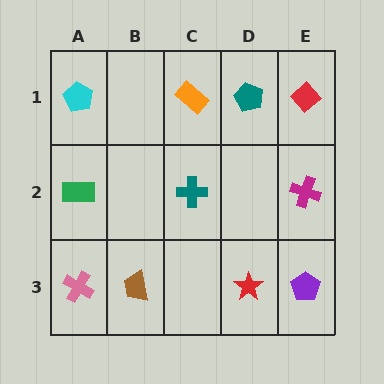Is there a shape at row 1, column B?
No, that cell is empty.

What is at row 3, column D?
A red star.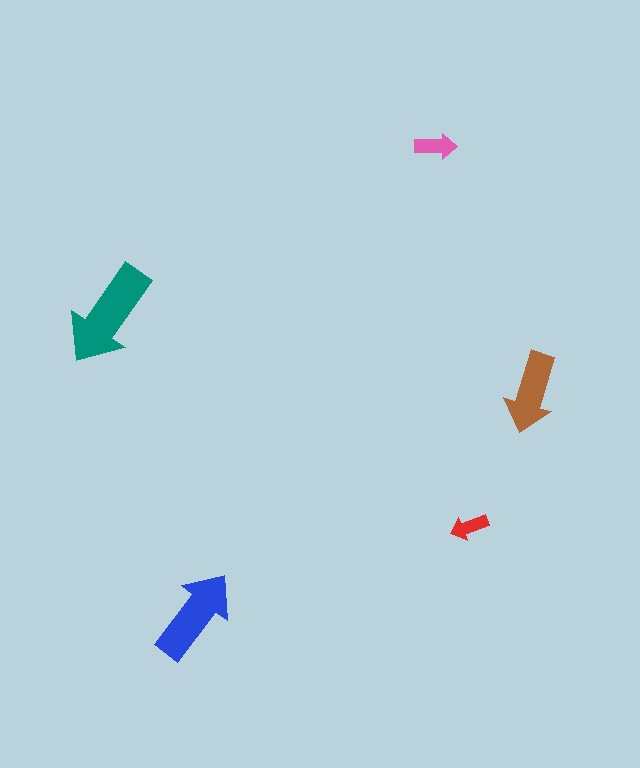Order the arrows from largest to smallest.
the teal one, the blue one, the brown one, the pink one, the red one.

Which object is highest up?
The pink arrow is topmost.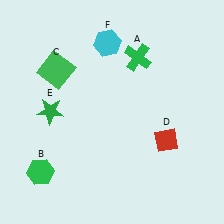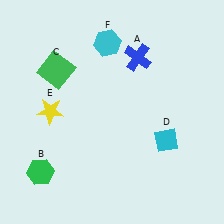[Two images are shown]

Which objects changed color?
A changed from green to blue. D changed from red to cyan. E changed from green to yellow.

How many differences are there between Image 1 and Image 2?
There are 3 differences between the two images.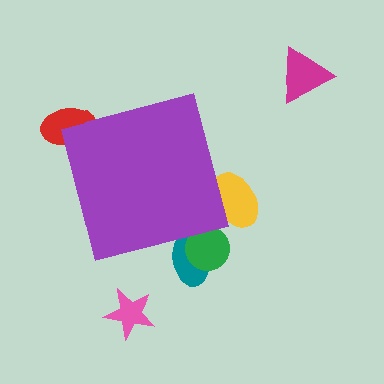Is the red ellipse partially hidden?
Yes, the red ellipse is partially hidden behind the purple square.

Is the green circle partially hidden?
Yes, the green circle is partially hidden behind the purple square.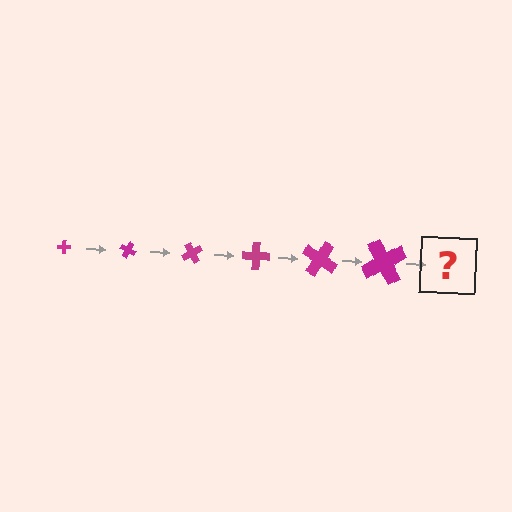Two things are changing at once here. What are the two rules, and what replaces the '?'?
The two rules are that the cross grows larger each step and it rotates 30 degrees each step. The '?' should be a cross, larger than the previous one and rotated 180 degrees from the start.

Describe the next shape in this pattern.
It should be a cross, larger than the previous one and rotated 180 degrees from the start.